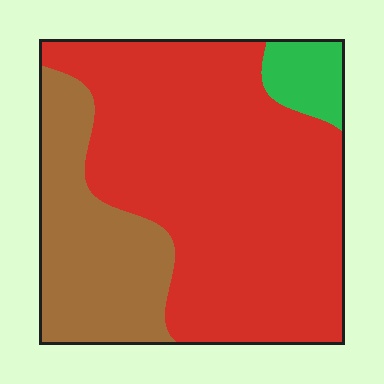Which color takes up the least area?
Green, at roughly 5%.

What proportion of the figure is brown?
Brown takes up about one quarter (1/4) of the figure.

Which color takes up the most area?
Red, at roughly 65%.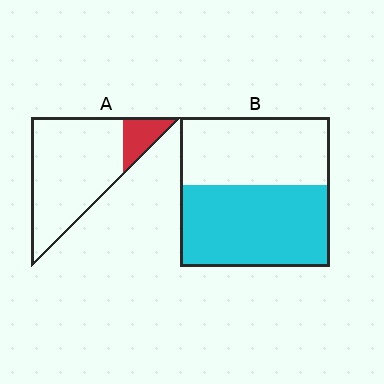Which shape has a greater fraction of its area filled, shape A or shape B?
Shape B.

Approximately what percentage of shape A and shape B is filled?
A is approximately 15% and B is approximately 55%.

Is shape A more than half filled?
No.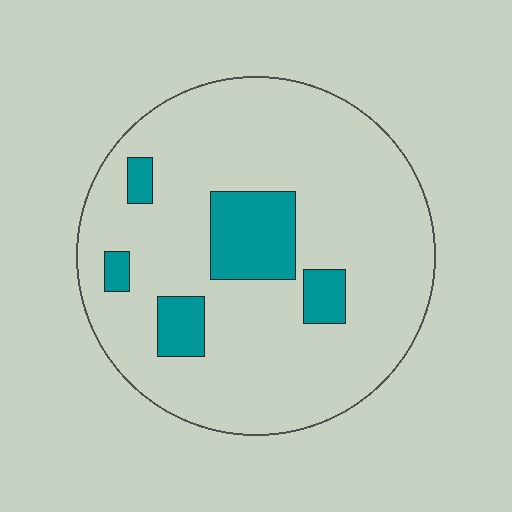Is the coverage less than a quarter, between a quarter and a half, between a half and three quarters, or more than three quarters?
Less than a quarter.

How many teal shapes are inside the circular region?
5.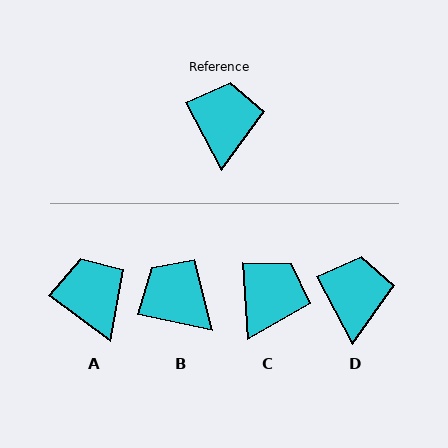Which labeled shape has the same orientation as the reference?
D.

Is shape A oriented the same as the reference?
No, it is off by about 26 degrees.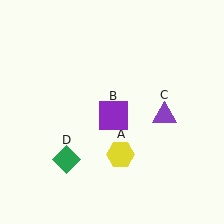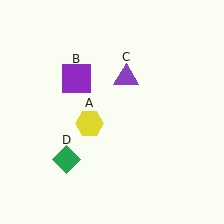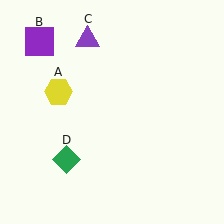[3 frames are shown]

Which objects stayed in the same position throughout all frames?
Green diamond (object D) remained stationary.